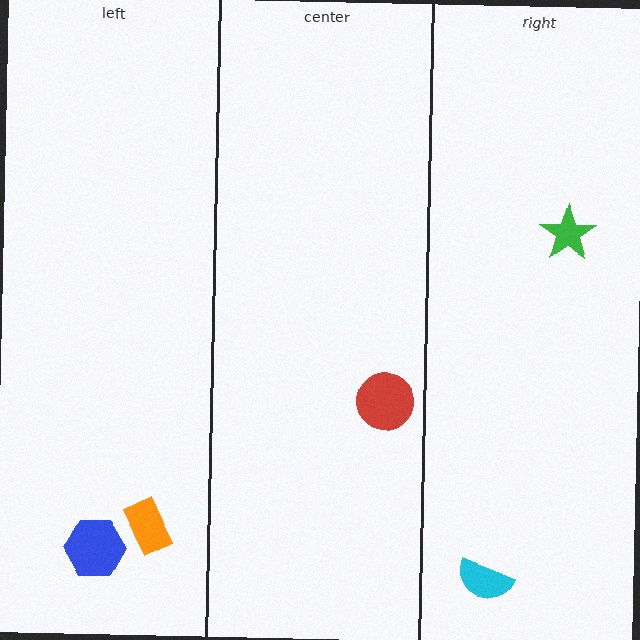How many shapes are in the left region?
2.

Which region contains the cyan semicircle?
The right region.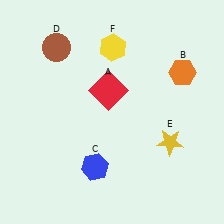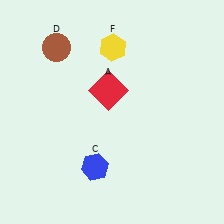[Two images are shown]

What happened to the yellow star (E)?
The yellow star (E) was removed in Image 2. It was in the bottom-right area of Image 1.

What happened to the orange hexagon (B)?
The orange hexagon (B) was removed in Image 2. It was in the top-right area of Image 1.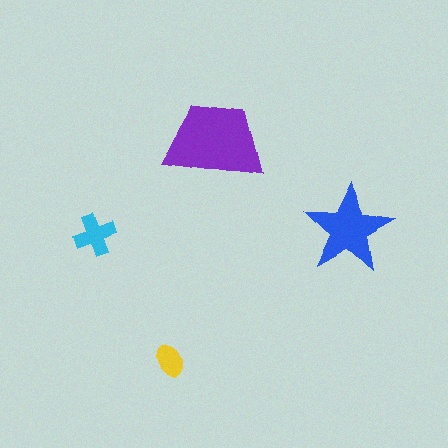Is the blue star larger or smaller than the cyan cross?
Larger.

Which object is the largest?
The purple trapezoid.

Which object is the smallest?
The yellow ellipse.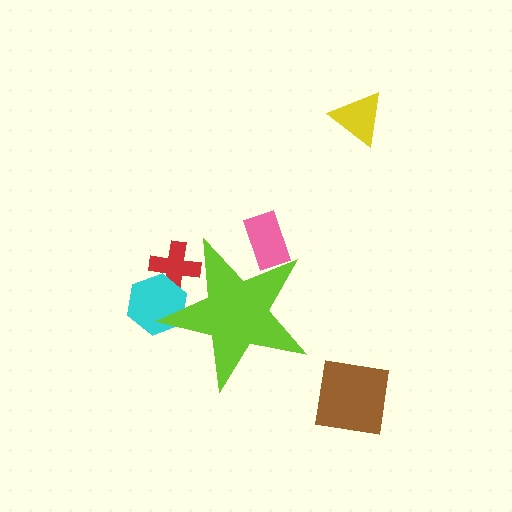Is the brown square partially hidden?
No, the brown square is fully visible.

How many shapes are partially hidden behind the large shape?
3 shapes are partially hidden.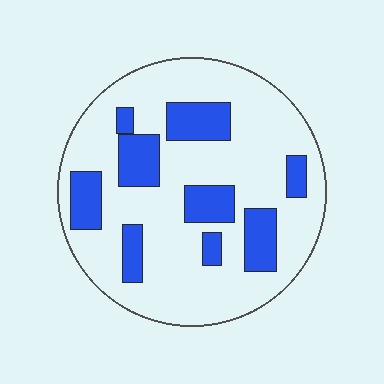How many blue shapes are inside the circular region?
9.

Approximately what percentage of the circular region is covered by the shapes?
Approximately 25%.